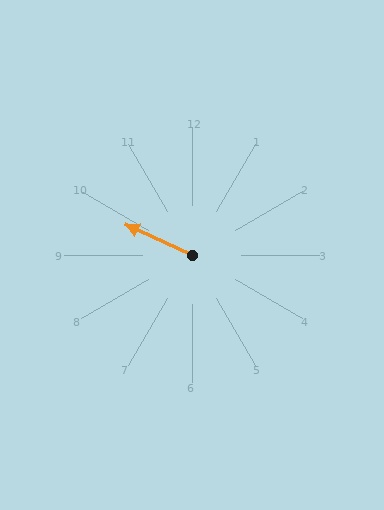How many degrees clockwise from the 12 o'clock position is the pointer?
Approximately 295 degrees.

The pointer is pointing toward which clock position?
Roughly 10 o'clock.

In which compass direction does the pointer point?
Northwest.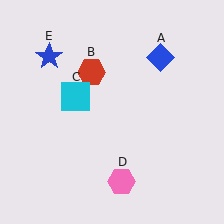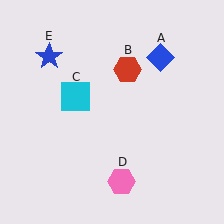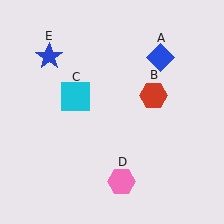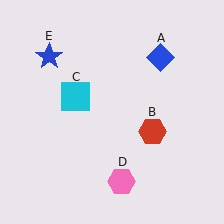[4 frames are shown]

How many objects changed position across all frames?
1 object changed position: red hexagon (object B).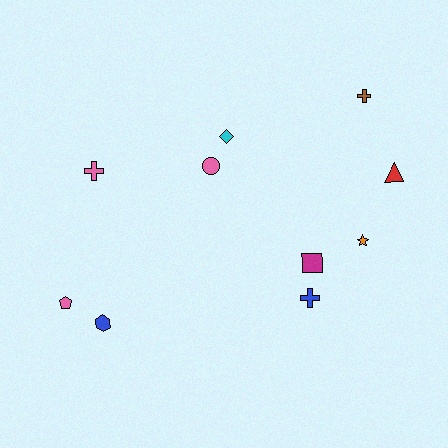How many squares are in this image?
There is 1 square.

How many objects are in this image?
There are 10 objects.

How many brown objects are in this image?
There is 1 brown object.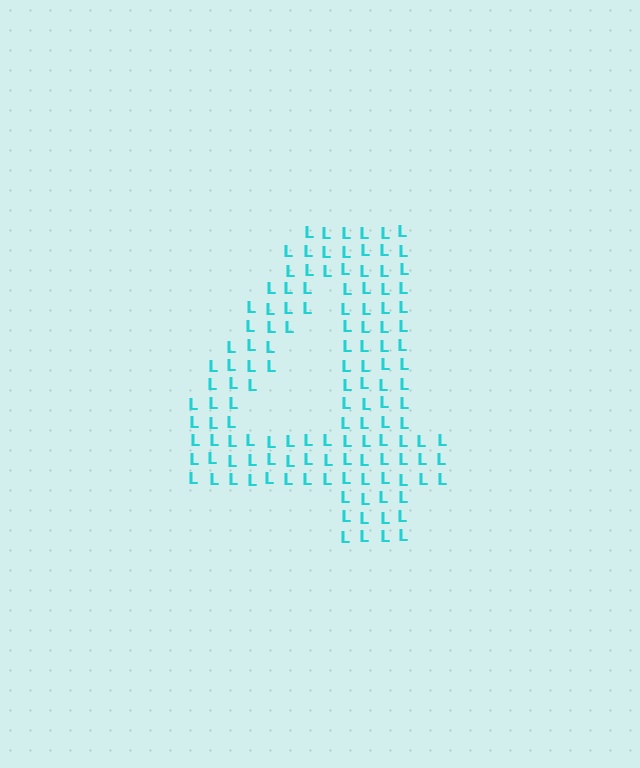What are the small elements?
The small elements are letter L's.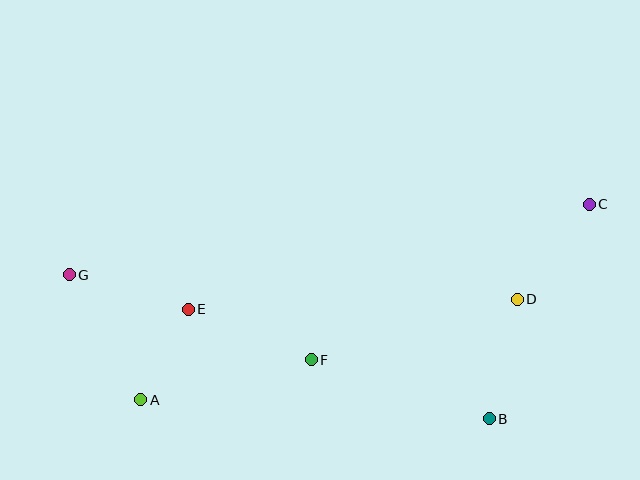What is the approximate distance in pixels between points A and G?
The distance between A and G is approximately 144 pixels.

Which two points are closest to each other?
Points A and E are closest to each other.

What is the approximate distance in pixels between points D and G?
The distance between D and G is approximately 449 pixels.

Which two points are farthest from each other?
Points C and G are farthest from each other.